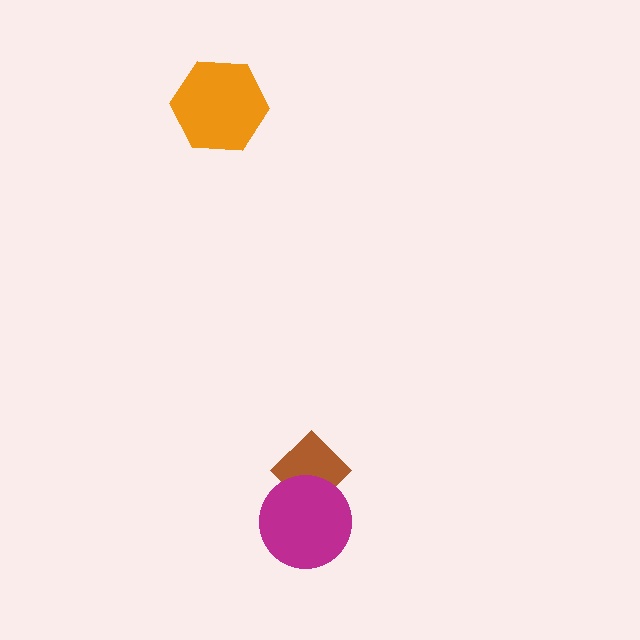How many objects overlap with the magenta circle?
1 object overlaps with the magenta circle.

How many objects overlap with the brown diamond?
1 object overlaps with the brown diamond.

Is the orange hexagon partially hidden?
No, no other shape covers it.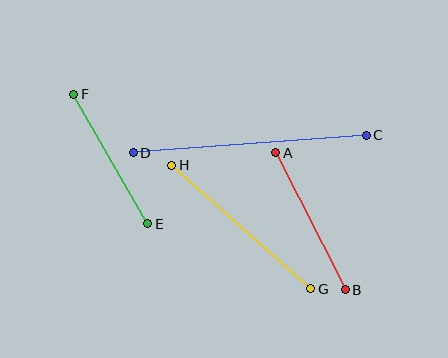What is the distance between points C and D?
The distance is approximately 234 pixels.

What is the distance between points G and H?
The distance is approximately 186 pixels.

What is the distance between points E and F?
The distance is approximately 149 pixels.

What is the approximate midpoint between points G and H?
The midpoint is at approximately (241, 227) pixels.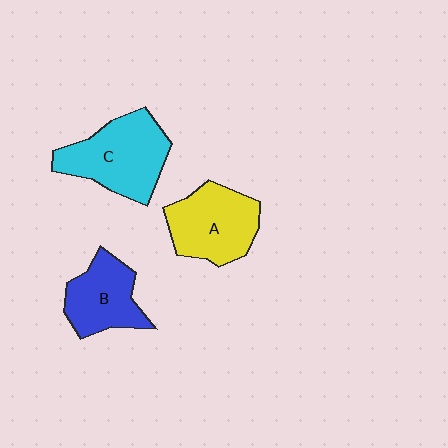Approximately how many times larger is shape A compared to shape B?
Approximately 1.2 times.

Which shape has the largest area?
Shape C (cyan).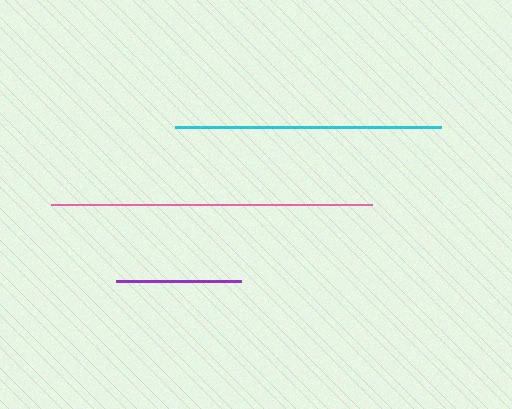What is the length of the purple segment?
The purple segment is approximately 126 pixels long.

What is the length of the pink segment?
The pink segment is approximately 321 pixels long.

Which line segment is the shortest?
The purple line is the shortest at approximately 126 pixels.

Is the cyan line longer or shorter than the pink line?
The pink line is longer than the cyan line.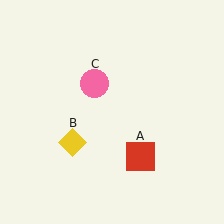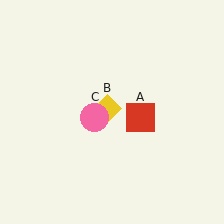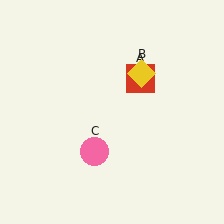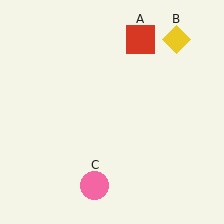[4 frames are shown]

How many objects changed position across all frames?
3 objects changed position: red square (object A), yellow diamond (object B), pink circle (object C).